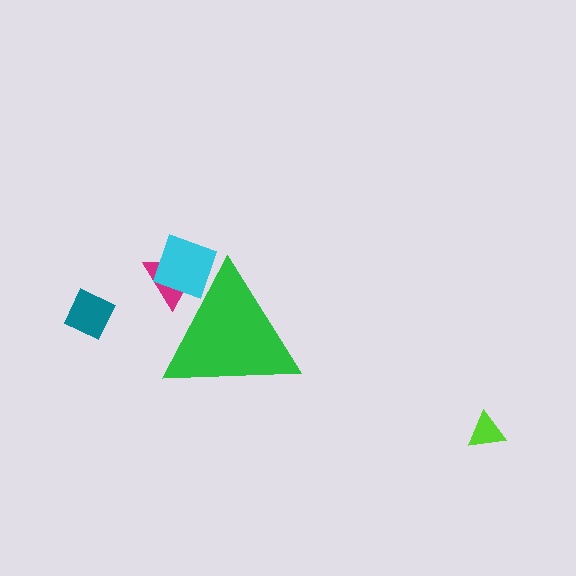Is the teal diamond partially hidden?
No, the teal diamond is fully visible.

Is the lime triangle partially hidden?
No, the lime triangle is fully visible.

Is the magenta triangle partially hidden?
Yes, the magenta triangle is partially hidden behind the green triangle.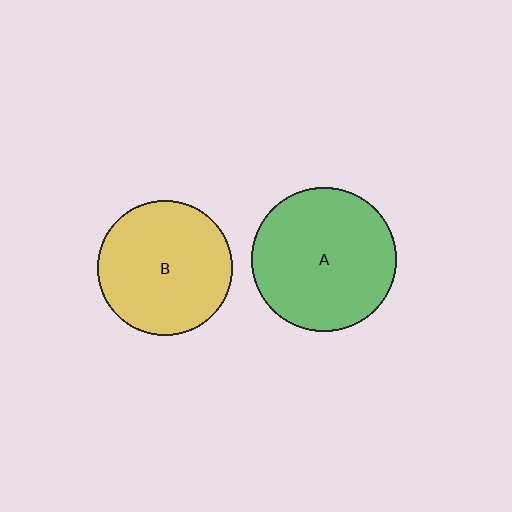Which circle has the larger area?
Circle A (green).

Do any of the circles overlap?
No, none of the circles overlap.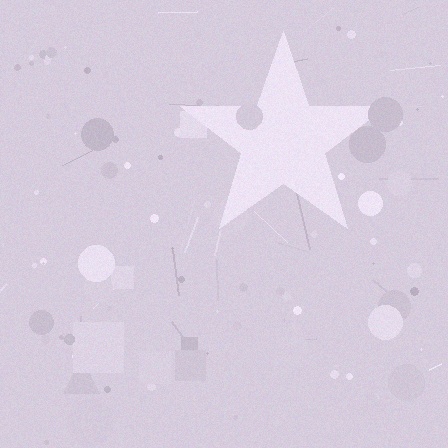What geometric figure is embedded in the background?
A star is embedded in the background.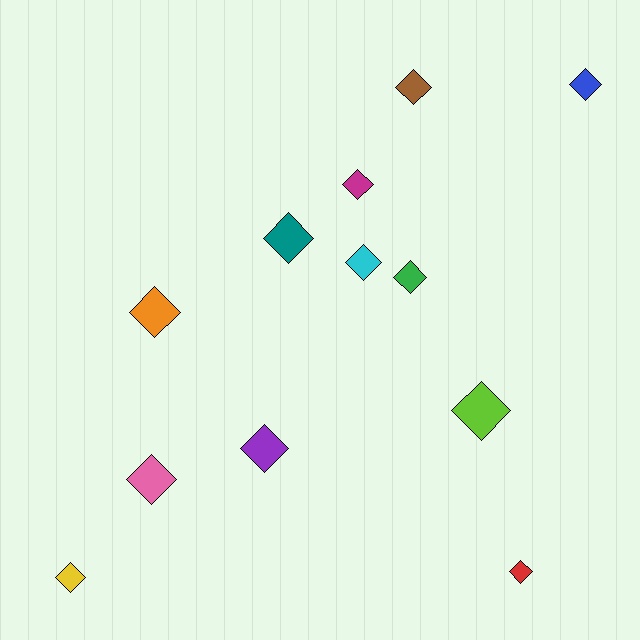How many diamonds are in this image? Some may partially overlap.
There are 12 diamonds.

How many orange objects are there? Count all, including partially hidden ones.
There is 1 orange object.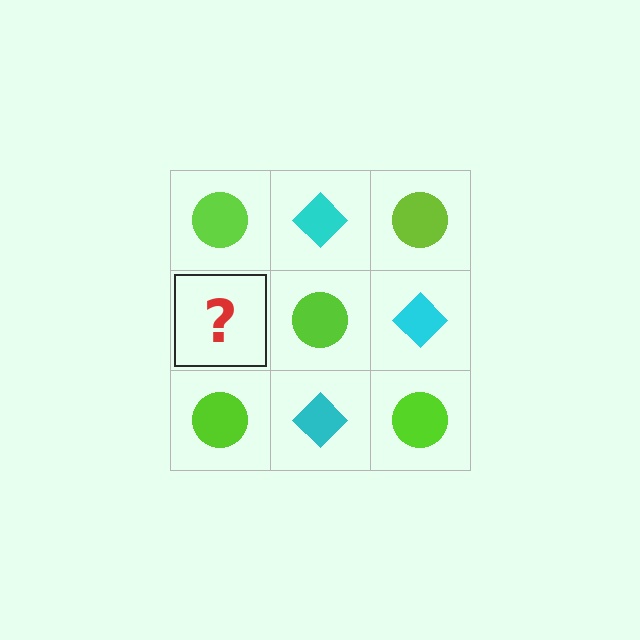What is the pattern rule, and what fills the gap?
The rule is that it alternates lime circle and cyan diamond in a checkerboard pattern. The gap should be filled with a cyan diamond.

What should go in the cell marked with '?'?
The missing cell should contain a cyan diamond.